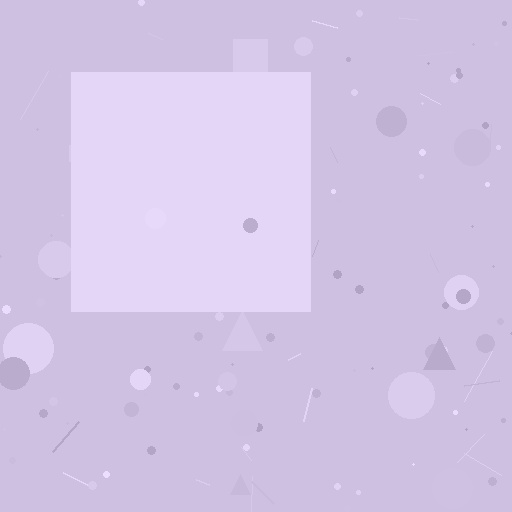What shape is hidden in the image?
A square is hidden in the image.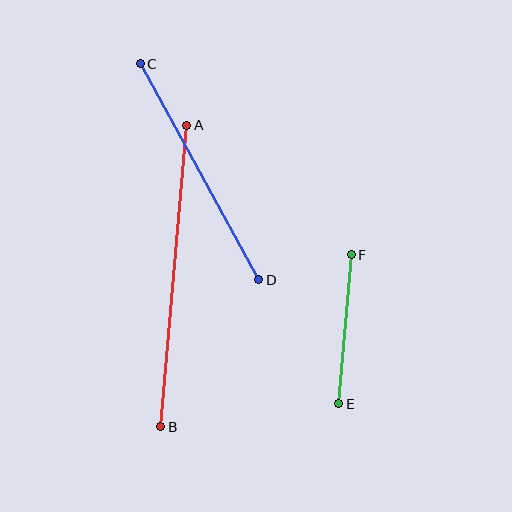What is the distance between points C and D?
The distance is approximately 246 pixels.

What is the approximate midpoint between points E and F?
The midpoint is at approximately (345, 329) pixels.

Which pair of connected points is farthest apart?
Points A and B are farthest apart.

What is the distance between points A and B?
The distance is approximately 303 pixels.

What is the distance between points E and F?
The distance is approximately 149 pixels.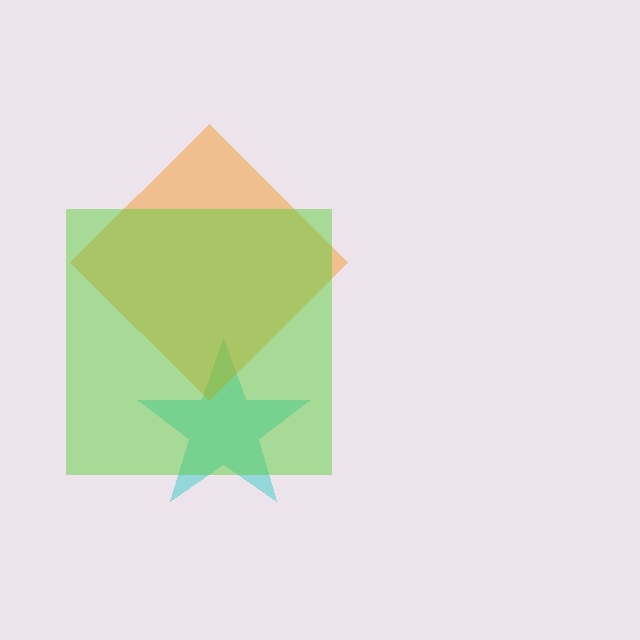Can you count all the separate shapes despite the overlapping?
Yes, there are 3 separate shapes.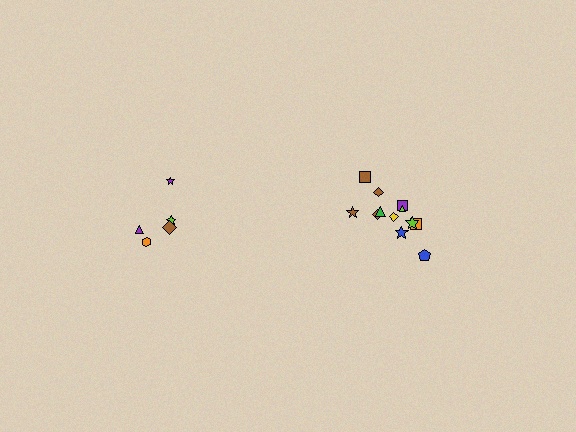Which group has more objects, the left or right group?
The right group.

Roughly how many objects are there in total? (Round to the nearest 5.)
Roughly 15 objects in total.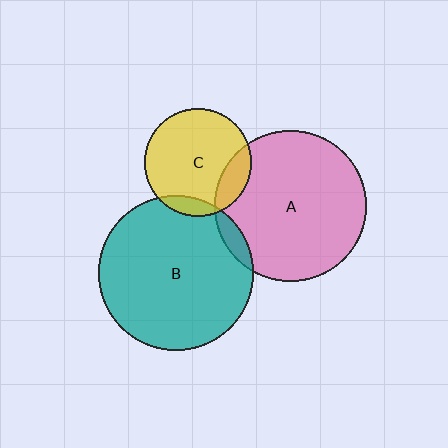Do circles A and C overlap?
Yes.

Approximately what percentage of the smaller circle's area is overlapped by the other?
Approximately 15%.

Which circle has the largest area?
Circle B (teal).